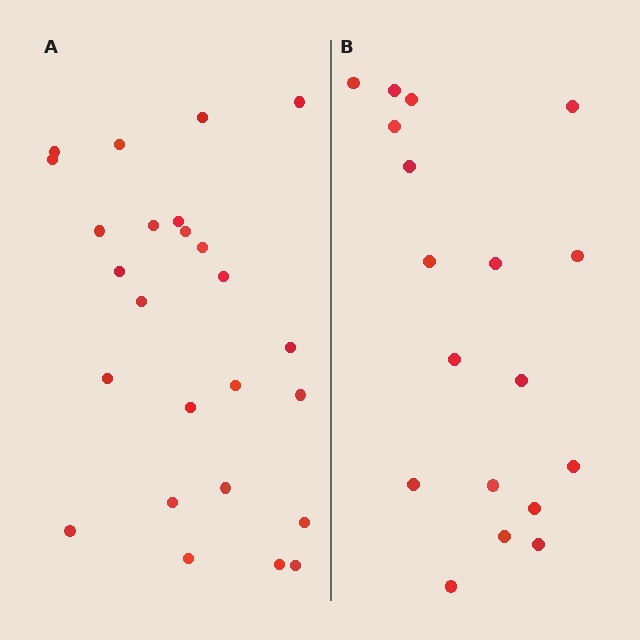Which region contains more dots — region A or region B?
Region A (the left region) has more dots.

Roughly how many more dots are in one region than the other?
Region A has roughly 8 or so more dots than region B.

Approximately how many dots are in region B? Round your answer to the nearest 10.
About 20 dots. (The exact count is 18, which rounds to 20.)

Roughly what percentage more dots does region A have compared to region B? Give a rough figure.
About 40% more.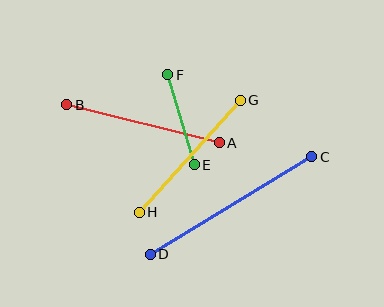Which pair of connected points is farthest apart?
Points C and D are farthest apart.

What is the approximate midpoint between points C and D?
The midpoint is at approximately (231, 205) pixels.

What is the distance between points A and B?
The distance is approximately 157 pixels.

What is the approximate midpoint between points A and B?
The midpoint is at approximately (143, 124) pixels.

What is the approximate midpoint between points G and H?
The midpoint is at approximately (190, 156) pixels.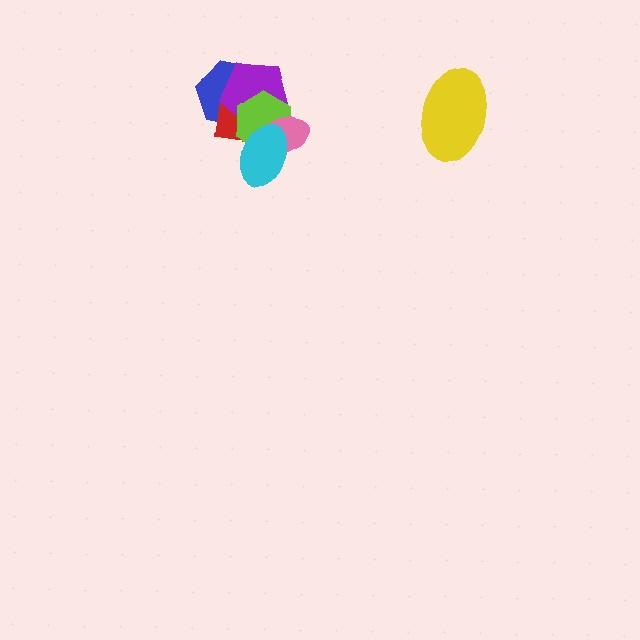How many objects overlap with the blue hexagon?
3 objects overlap with the blue hexagon.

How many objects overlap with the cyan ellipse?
3 objects overlap with the cyan ellipse.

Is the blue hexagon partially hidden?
Yes, it is partially covered by another shape.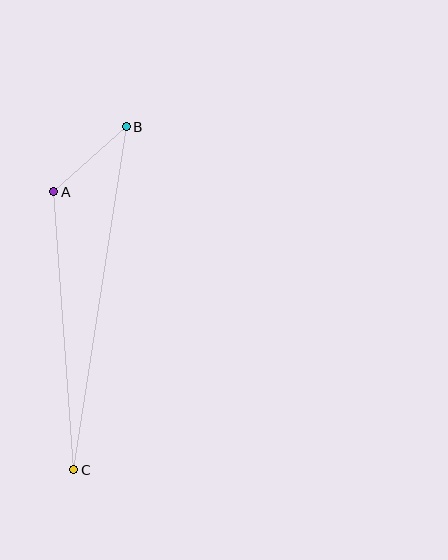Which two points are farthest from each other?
Points B and C are farthest from each other.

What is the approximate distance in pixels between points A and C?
The distance between A and C is approximately 279 pixels.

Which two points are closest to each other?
Points A and B are closest to each other.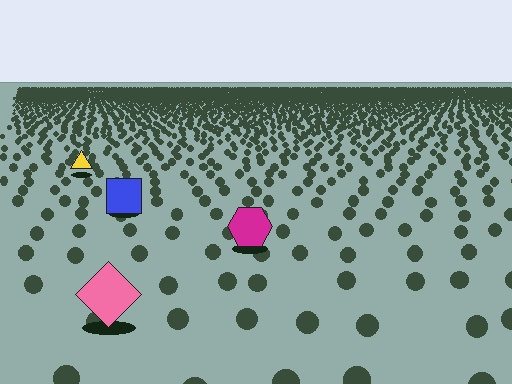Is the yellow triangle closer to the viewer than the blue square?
No. The blue square is closer — you can tell from the texture gradient: the ground texture is coarser near it.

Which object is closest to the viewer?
The pink diamond is closest. The texture marks near it are larger and more spread out.